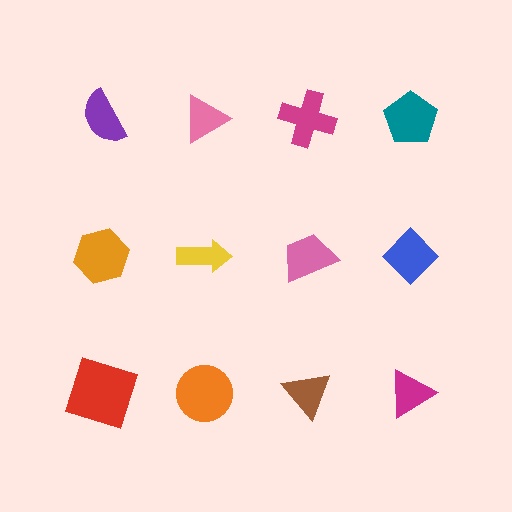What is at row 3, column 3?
A brown triangle.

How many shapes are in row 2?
4 shapes.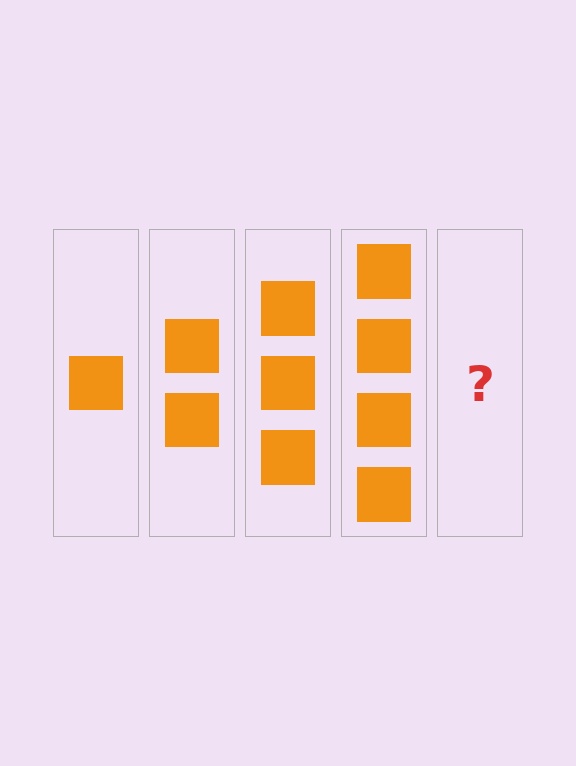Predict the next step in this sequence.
The next step is 5 squares.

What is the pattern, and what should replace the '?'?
The pattern is that each step adds one more square. The '?' should be 5 squares.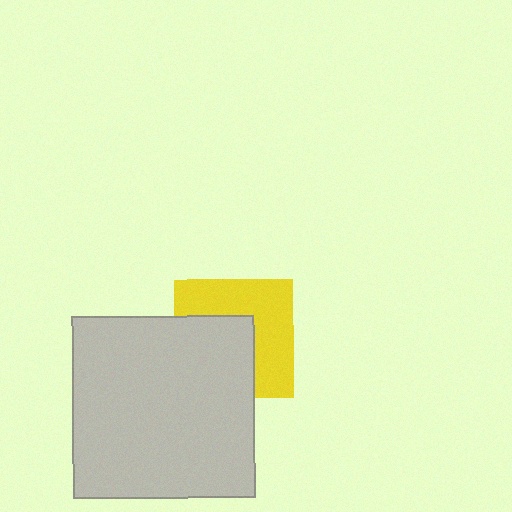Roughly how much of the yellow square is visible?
About half of it is visible (roughly 54%).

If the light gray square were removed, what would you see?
You would see the complete yellow square.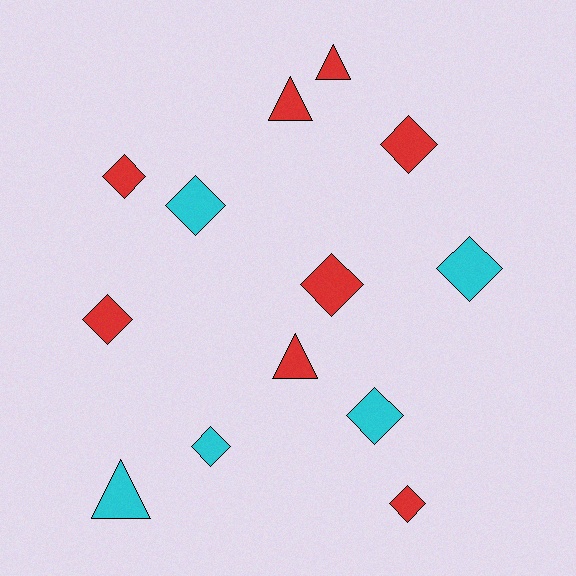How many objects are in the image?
There are 13 objects.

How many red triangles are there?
There are 3 red triangles.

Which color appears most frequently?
Red, with 8 objects.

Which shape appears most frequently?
Diamond, with 9 objects.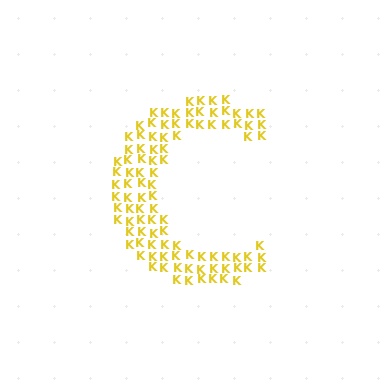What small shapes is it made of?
It is made of small letter K's.